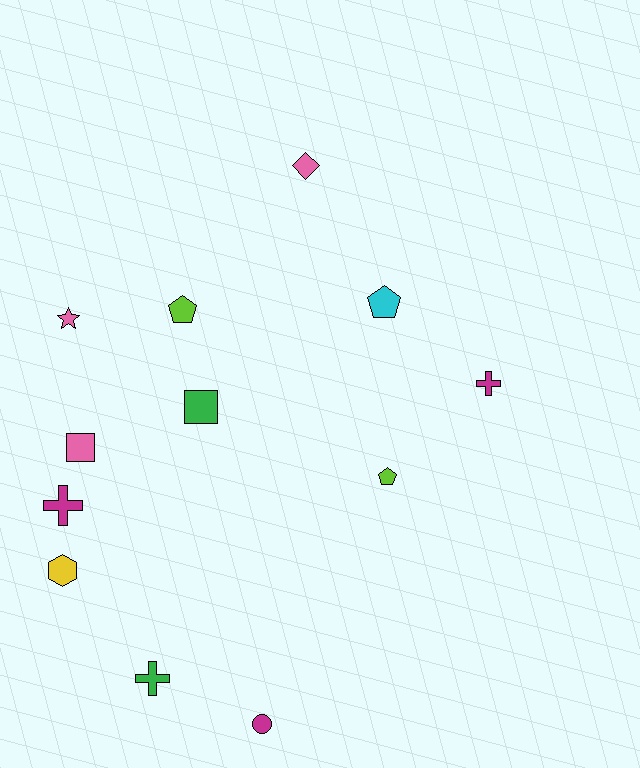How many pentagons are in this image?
There are 3 pentagons.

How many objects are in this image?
There are 12 objects.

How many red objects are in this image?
There are no red objects.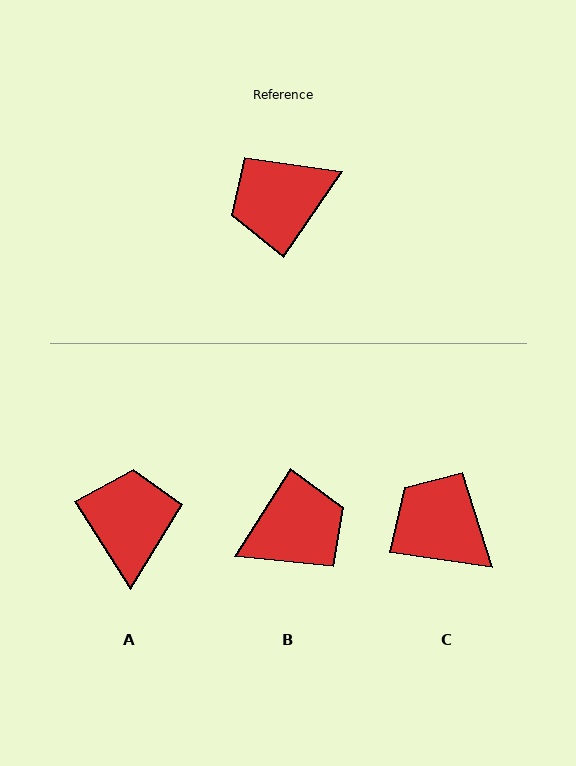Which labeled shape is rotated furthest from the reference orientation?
B, about 178 degrees away.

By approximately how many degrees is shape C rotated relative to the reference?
Approximately 64 degrees clockwise.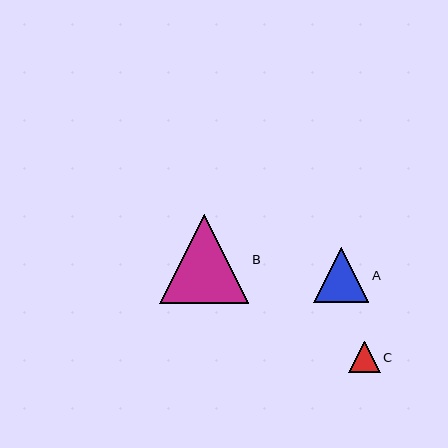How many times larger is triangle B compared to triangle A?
Triangle B is approximately 1.6 times the size of triangle A.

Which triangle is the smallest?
Triangle C is the smallest with a size of approximately 32 pixels.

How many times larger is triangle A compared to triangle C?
Triangle A is approximately 1.7 times the size of triangle C.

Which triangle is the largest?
Triangle B is the largest with a size of approximately 89 pixels.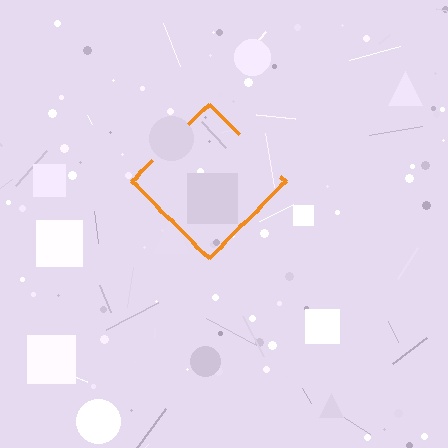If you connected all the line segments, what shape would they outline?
They would outline a diamond.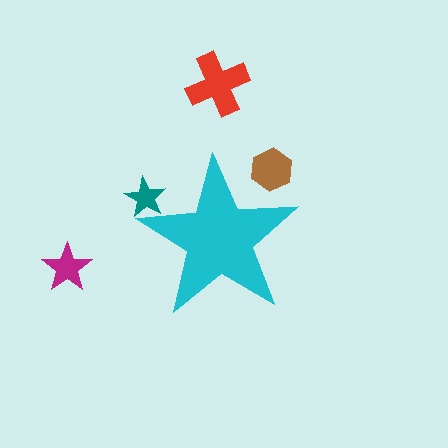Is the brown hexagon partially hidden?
Yes, the brown hexagon is partially hidden behind the cyan star.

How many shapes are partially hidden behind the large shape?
2 shapes are partially hidden.